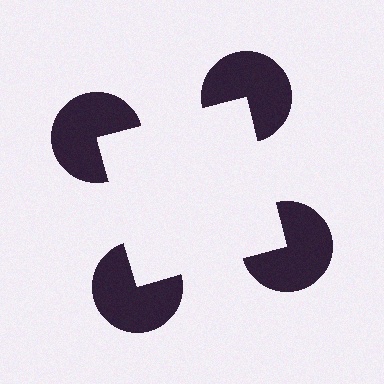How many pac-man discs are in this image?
There are 4 — one at each vertex of the illusory square.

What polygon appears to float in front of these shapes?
An illusory square — its edges are inferred from the aligned wedge cuts in the pac-man discs, not physically drawn.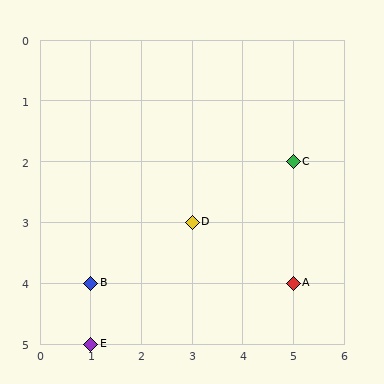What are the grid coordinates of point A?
Point A is at grid coordinates (5, 4).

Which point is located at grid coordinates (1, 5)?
Point E is at (1, 5).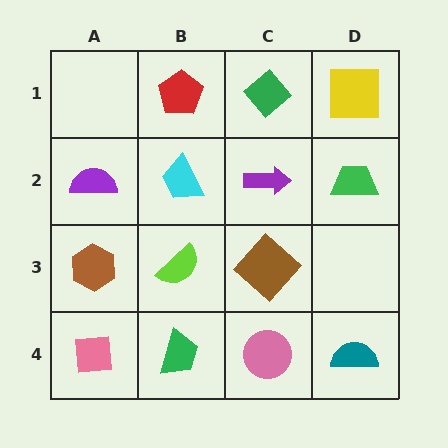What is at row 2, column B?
A cyan trapezoid.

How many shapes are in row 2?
4 shapes.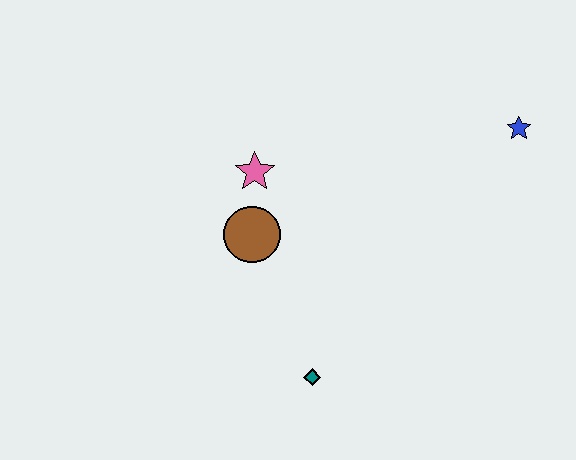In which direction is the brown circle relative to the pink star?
The brown circle is below the pink star.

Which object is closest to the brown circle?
The pink star is closest to the brown circle.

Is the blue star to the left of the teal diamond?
No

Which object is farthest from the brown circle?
The blue star is farthest from the brown circle.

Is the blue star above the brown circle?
Yes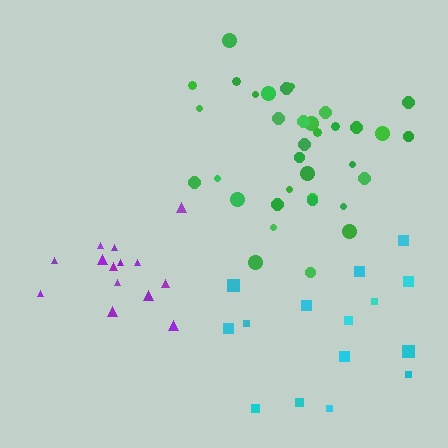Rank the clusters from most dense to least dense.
green, purple, cyan.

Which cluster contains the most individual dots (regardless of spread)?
Green (35).